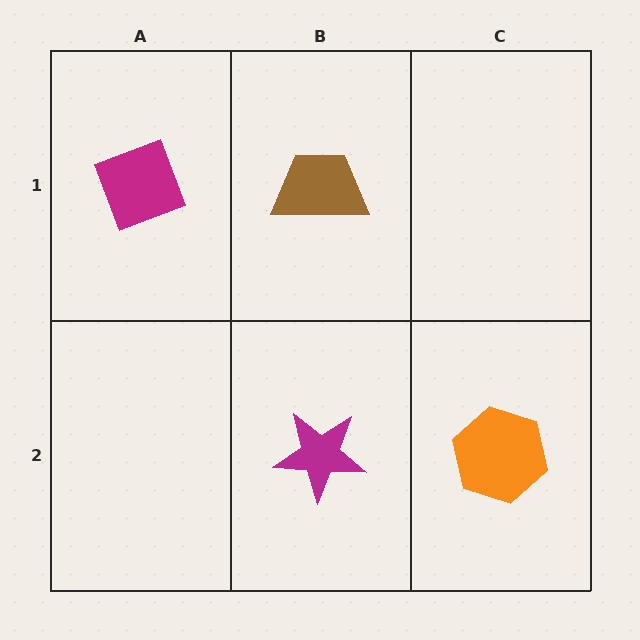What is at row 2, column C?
An orange hexagon.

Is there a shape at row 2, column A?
No, that cell is empty.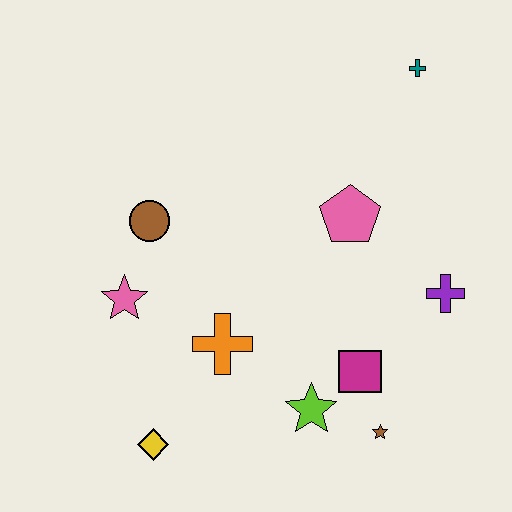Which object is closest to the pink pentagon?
The purple cross is closest to the pink pentagon.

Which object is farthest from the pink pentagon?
The yellow diamond is farthest from the pink pentagon.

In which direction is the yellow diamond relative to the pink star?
The yellow diamond is below the pink star.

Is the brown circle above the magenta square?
Yes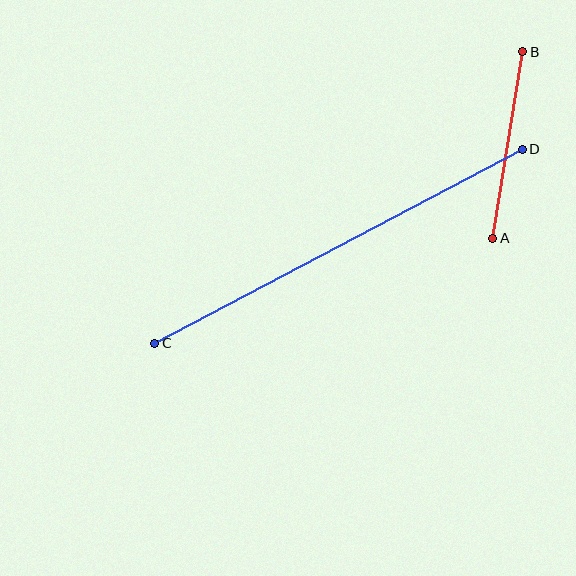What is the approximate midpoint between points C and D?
The midpoint is at approximately (339, 246) pixels.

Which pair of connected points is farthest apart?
Points C and D are farthest apart.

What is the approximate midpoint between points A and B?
The midpoint is at approximately (508, 145) pixels.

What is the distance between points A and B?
The distance is approximately 188 pixels.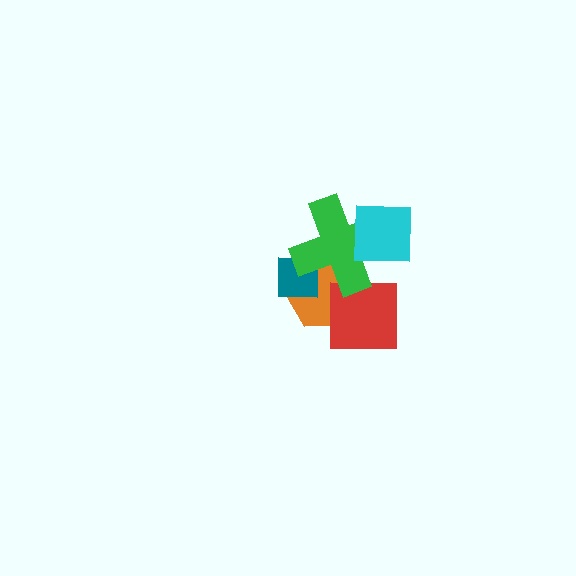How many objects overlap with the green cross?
4 objects overlap with the green cross.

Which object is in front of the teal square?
The green cross is in front of the teal square.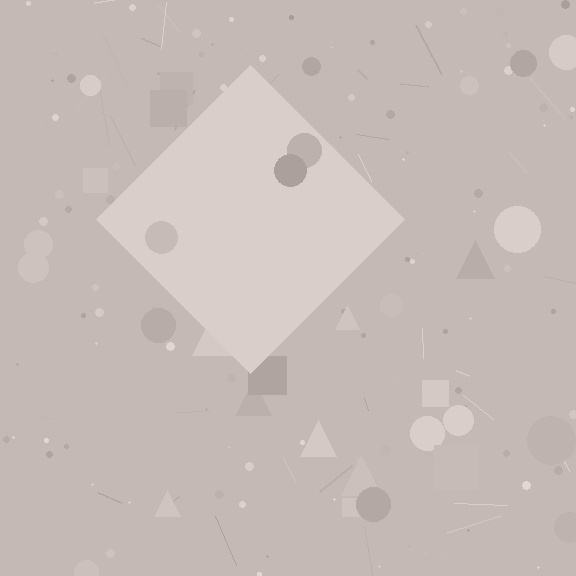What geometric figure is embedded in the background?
A diamond is embedded in the background.